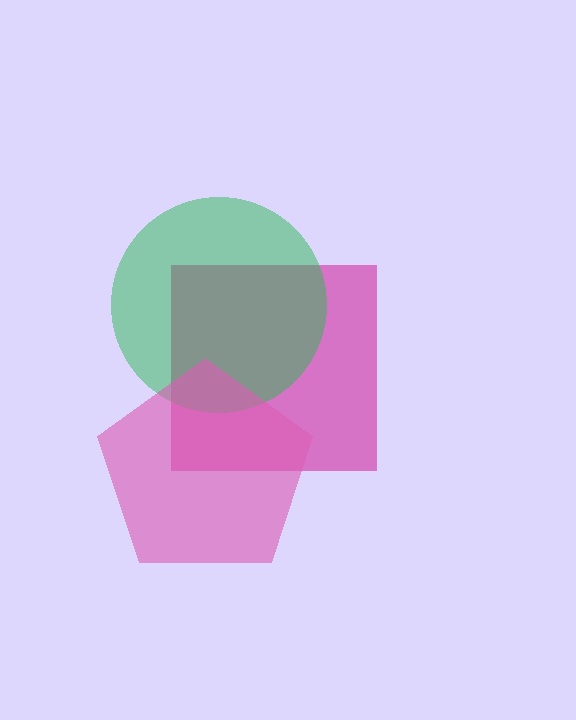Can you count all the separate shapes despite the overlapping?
Yes, there are 3 separate shapes.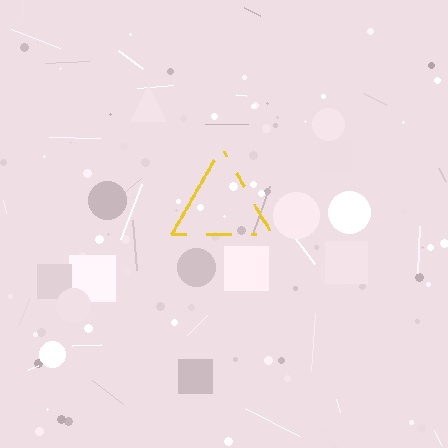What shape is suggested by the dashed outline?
The dashed outline suggests a triangle.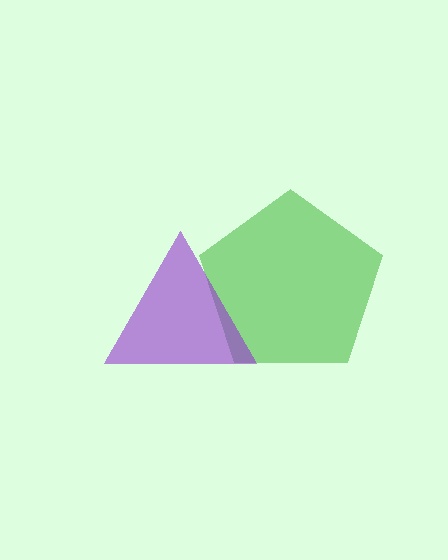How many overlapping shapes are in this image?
There are 2 overlapping shapes in the image.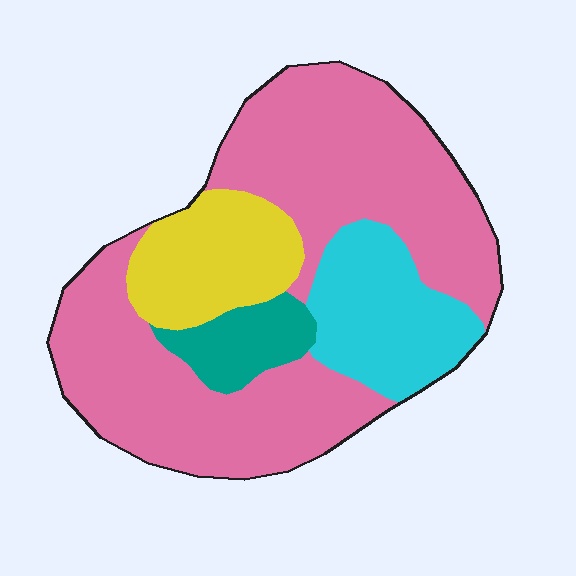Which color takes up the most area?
Pink, at roughly 60%.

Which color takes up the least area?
Teal, at roughly 5%.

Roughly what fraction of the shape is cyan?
Cyan covers 16% of the shape.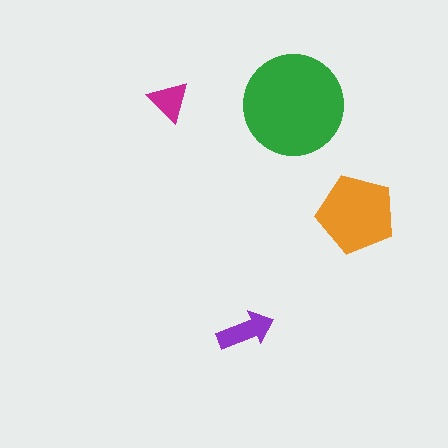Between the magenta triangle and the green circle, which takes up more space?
The green circle.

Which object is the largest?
The green circle.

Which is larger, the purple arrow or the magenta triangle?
The purple arrow.